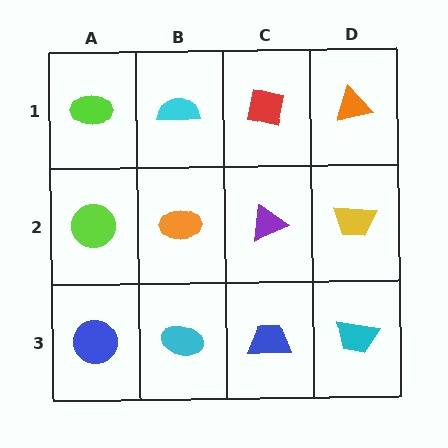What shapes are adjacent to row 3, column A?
A lime circle (row 2, column A), a cyan ellipse (row 3, column B).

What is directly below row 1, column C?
A purple triangle.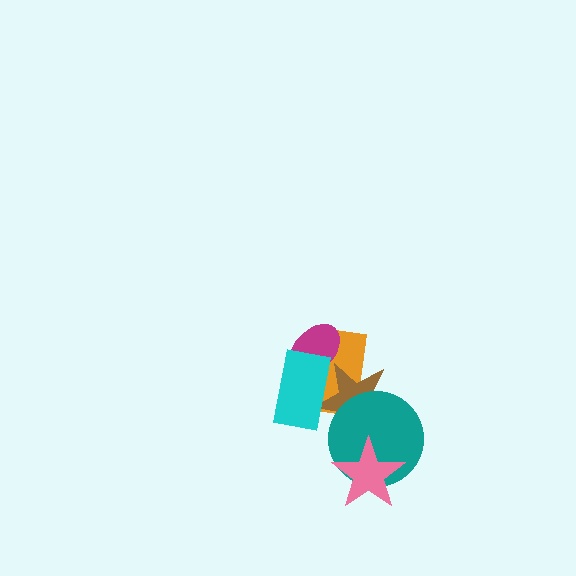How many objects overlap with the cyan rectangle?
3 objects overlap with the cyan rectangle.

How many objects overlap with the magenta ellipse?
3 objects overlap with the magenta ellipse.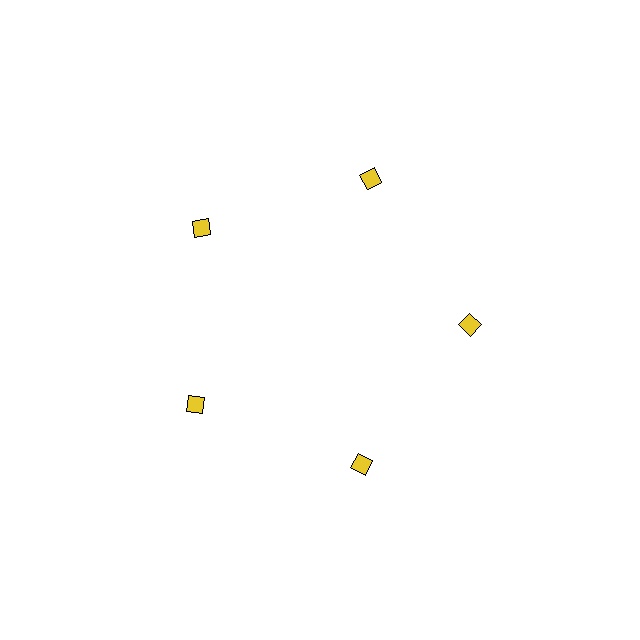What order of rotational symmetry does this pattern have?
This pattern has 5-fold rotational symmetry.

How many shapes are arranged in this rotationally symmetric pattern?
There are 5 shapes, arranged in 5 groups of 1.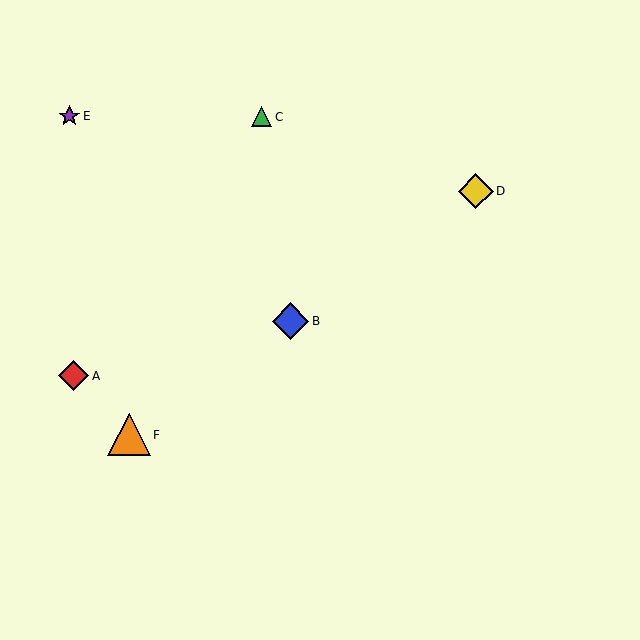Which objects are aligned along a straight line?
Objects B, D, F are aligned along a straight line.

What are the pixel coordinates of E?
Object E is at (69, 116).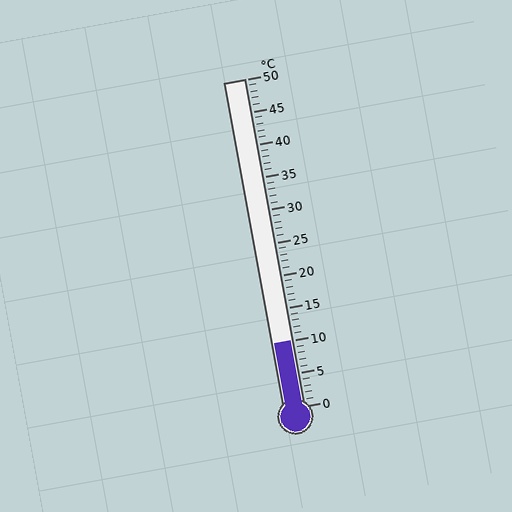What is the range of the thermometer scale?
The thermometer scale ranges from 0°C to 50°C.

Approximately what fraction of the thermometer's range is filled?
The thermometer is filled to approximately 20% of its range.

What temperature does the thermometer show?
The thermometer shows approximately 10°C.